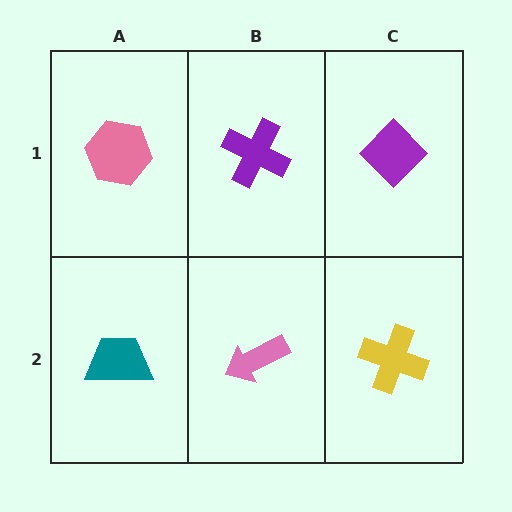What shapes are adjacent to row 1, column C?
A yellow cross (row 2, column C), a purple cross (row 1, column B).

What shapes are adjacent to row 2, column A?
A pink hexagon (row 1, column A), a pink arrow (row 2, column B).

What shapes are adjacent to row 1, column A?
A teal trapezoid (row 2, column A), a purple cross (row 1, column B).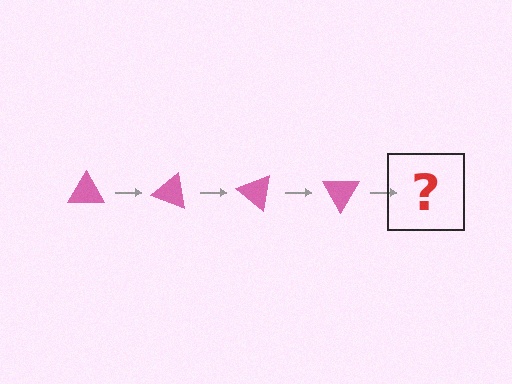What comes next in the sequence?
The next element should be a pink triangle rotated 80 degrees.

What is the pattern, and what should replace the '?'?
The pattern is that the triangle rotates 20 degrees each step. The '?' should be a pink triangle rotated 80 degrees.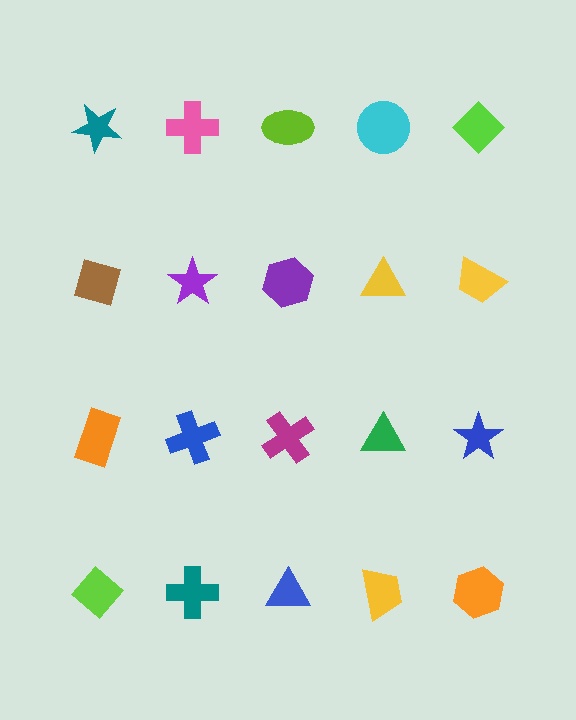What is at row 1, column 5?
A lime diamond.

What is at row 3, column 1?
An orange rectangle.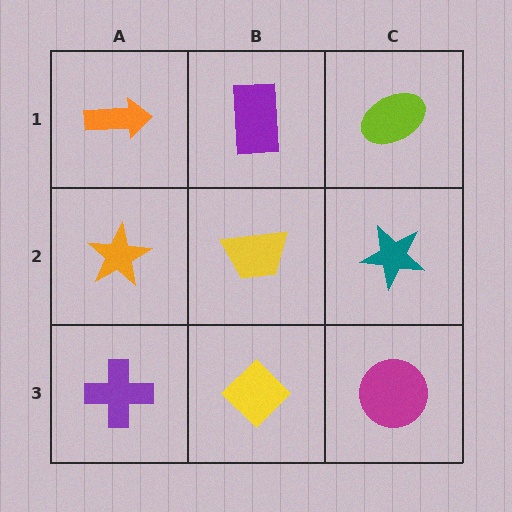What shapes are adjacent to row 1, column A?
An orange star (row 2, column A), a purple rectangle (row 1, column B).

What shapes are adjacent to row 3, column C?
A teal star (row 2, column C), a yellow diamond (row 3, column B).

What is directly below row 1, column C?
A teal star.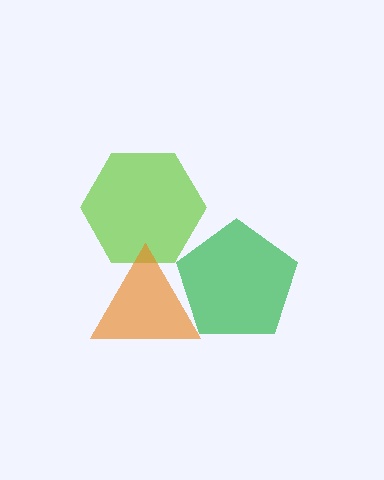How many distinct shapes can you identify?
There are 3 distinct shapes: a lime hexagon, a green pentagon, an orange triangle.